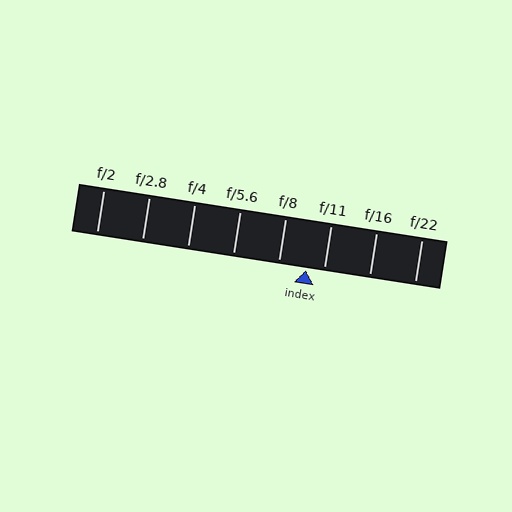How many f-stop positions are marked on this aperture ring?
There are 8 f-stop positions marked.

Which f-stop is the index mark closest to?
The index mark is closest to f/11.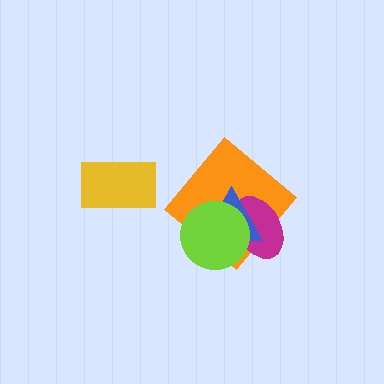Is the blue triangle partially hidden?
Yes, it is partially covered by another shape.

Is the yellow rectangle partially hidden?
No, no other shape covers it.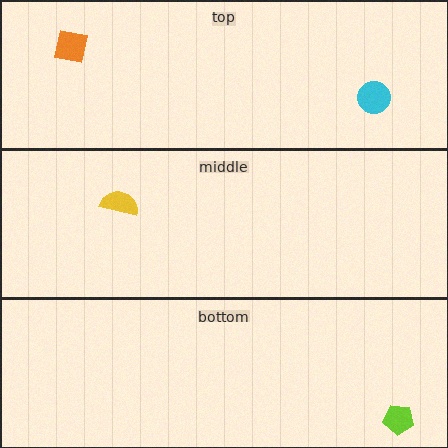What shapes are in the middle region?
The yellow semicircle.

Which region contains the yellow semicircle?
The middle region.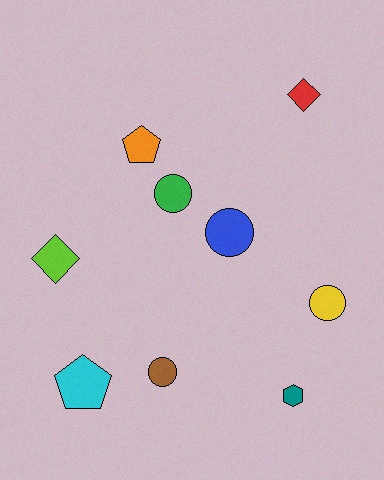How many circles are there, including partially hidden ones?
There are 4 circles.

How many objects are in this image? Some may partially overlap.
There are 9 objects.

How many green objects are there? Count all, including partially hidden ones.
There is 1 green object.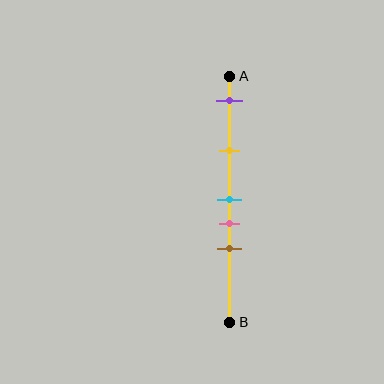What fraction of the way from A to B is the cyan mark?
The cyan mark is approximately 50% (0.5) of the way from A to B.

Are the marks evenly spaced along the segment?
No, the marks are not evenly spaced.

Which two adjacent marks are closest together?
The cyan and pink marks are the closest adjacent pair.